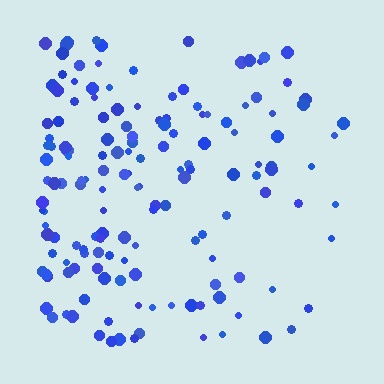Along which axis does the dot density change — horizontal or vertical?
Horizontal.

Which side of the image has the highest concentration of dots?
The left.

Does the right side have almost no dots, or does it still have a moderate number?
Still a moderate number, just noticeably fewer than the left.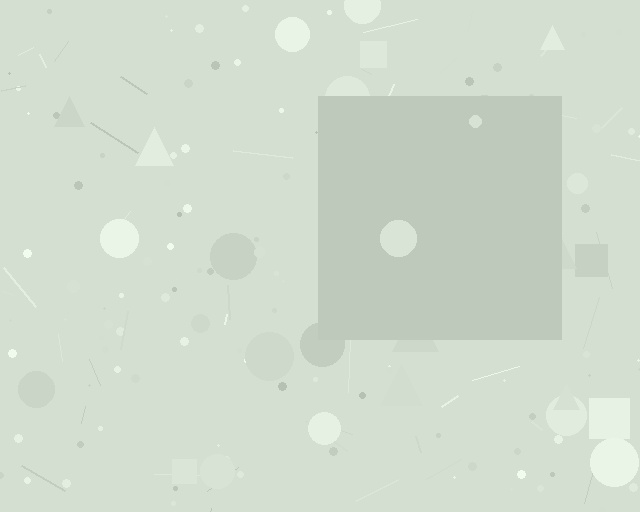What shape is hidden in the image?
A square is hidden in the image.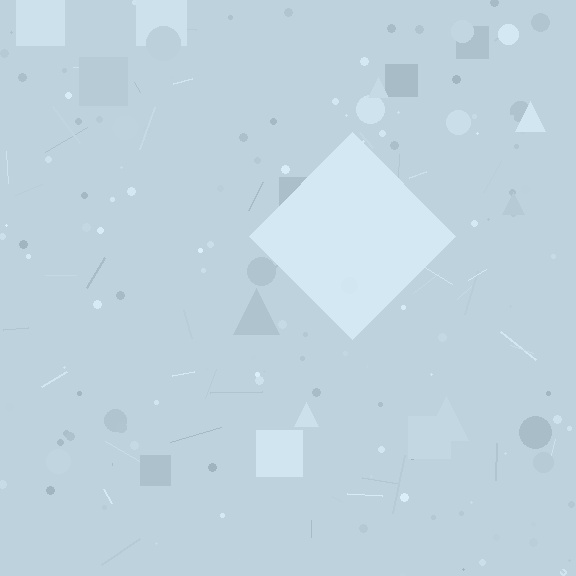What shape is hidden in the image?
A diamond is hidden in the image.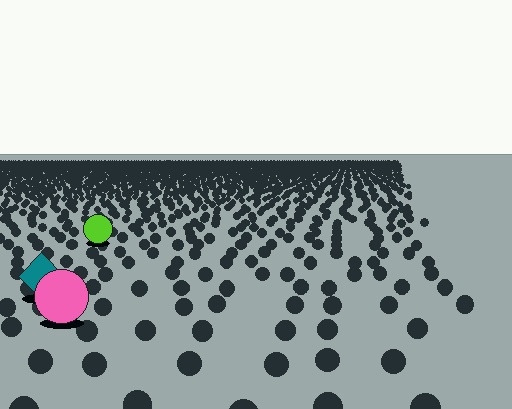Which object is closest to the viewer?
The pink circle is closest. The texture marks near it are larger and more spread out.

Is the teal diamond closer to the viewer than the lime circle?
Yes. The teal diamond is closer — you can tell from the texture gradient: the ground texture is coarser near it.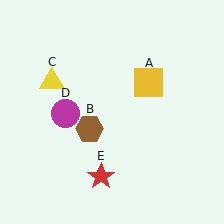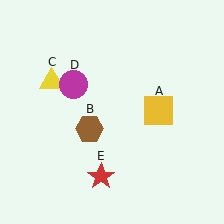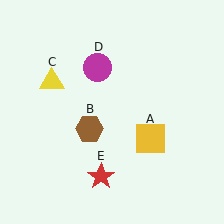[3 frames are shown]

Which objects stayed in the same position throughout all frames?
Brown hexagon (object B) and yellow triangle (object C) and red star (object E) remained stationary.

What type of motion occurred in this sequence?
The yellow square (object A), magenta circle (object D) rotated clockwise around the center of the scene.